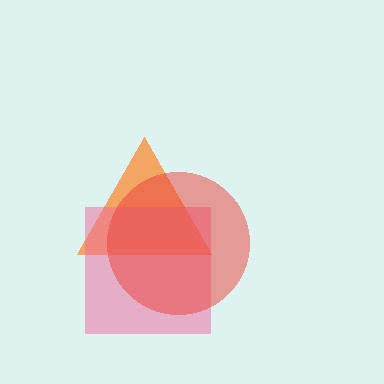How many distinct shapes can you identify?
There are 3 distinct shapes: an orange triangle, a pink square, a red circle.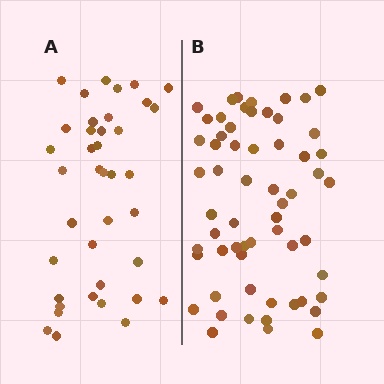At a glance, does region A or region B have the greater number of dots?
Region B (the right region) has more dots.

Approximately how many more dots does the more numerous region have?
Region B has approximately 20 more dots than region A.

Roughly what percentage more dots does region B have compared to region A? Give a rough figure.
About 55% more.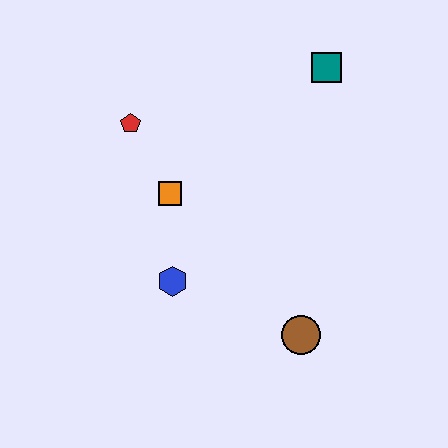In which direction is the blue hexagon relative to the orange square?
The blue hexagon is below the orange square.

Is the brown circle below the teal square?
Yes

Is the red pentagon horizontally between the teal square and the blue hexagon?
No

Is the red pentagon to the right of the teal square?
No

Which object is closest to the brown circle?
The blue hexagon is closest to the brown circle.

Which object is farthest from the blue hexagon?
The teal square is farthest from the blue hexagon.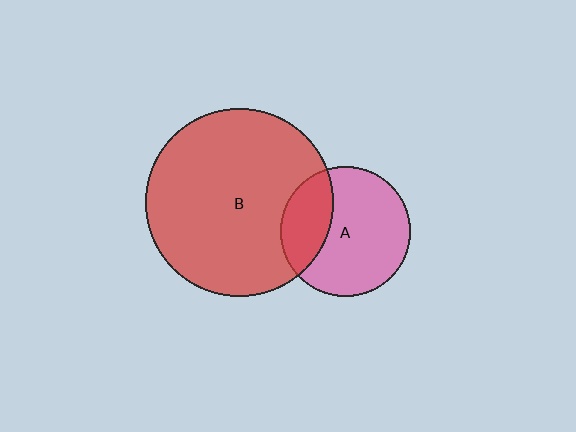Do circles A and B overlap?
Yes.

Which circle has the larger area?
Circle B (red).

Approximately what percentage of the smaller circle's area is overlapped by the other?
Approximately 30%.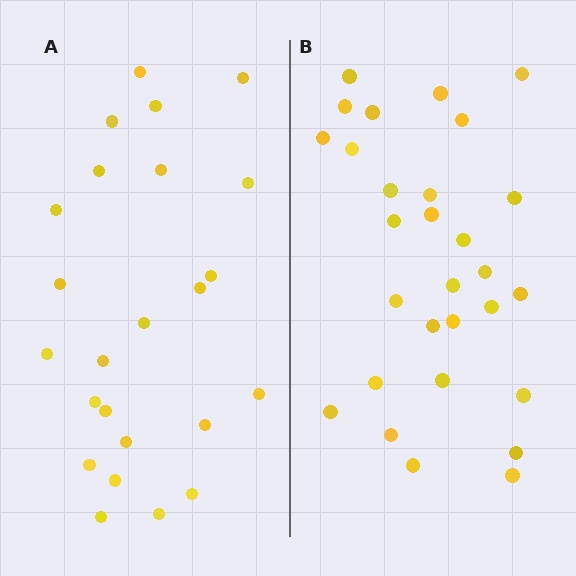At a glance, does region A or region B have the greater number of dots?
Region B (the right region) has more dots.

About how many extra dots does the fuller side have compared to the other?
Region B has about 5 more dots than region A.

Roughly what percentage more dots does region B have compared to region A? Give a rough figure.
About 20% more.